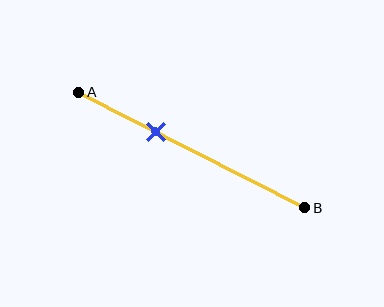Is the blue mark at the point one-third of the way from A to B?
Yes, the mark is approximately at the one-third point.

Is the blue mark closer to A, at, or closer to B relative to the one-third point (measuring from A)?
The blue mark is approximately at the one-third point of segment AB.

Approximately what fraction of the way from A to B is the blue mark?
The blue mark is approximately 35% of the way from A to B.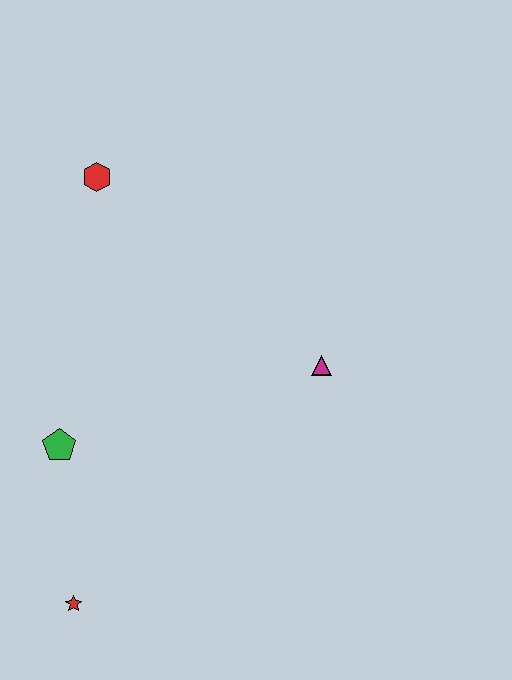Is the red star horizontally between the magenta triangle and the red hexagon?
No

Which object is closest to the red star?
The green pentagon is closest to the red star.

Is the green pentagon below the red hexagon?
Yes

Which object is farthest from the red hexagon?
The red star is farthest from the red hexagon.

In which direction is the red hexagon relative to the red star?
The red hexagon is above the red star.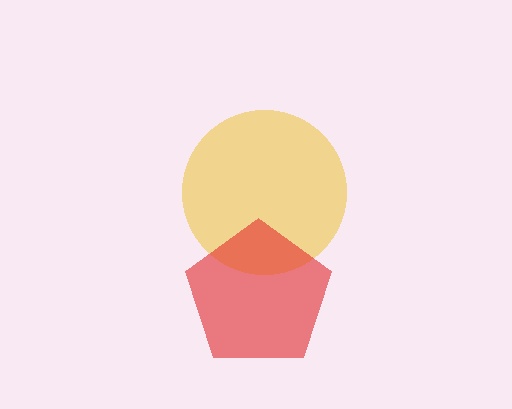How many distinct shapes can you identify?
There are 2 distinct shapes: a yellow circle, a red pentagon.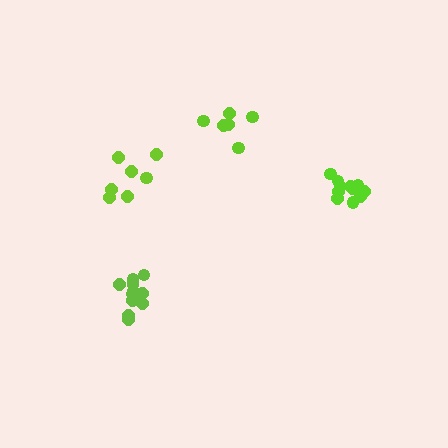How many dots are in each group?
Group 1: 11 dots, Group 2: 6 dots, Group 3: 7 dots, Group 4: 11 dots (35 total).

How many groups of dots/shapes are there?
There are 4 groups.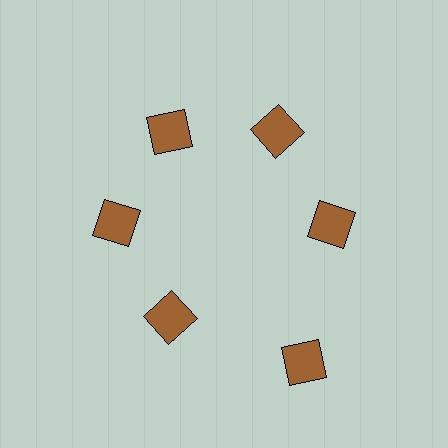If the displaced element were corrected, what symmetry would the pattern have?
It would have 6-fold rotational symmetry — the pattern would map onto itself every 60 degrees.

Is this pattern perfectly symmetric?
No. The 6 brown squares are arranged in a ring, but one element near the 5 o'clock position is pushed outward from the center, breaking the 6-fold rotational symmetry.